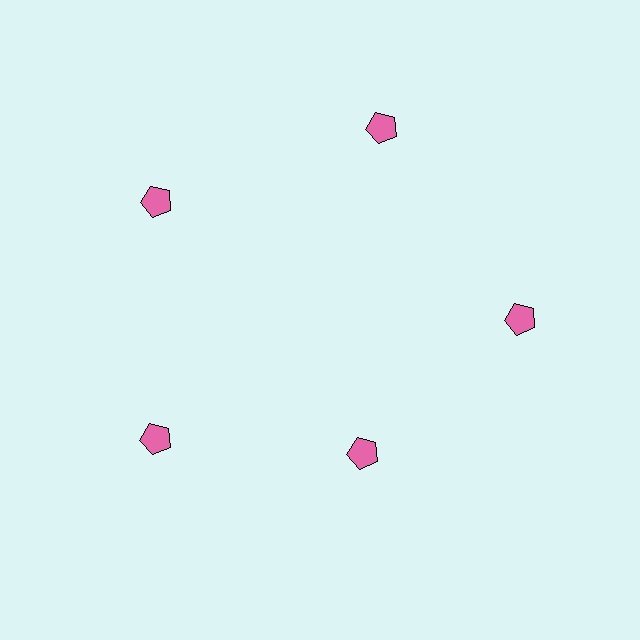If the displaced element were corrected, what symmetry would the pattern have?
It would have 5-fold rotational symmetry — the pattern would map onto itself every 72 degrees.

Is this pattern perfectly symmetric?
No. The 5 pink pentagons are arranged in a ring, but one element near the 5 o'clock position is pulled inward toward the center, breaking the 5-fold rotational symmetry.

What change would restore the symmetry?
The symmetry would be restored by moving it outward, back onto the ring so that all 5 pentagons sit at equal angles and equal distance from the center.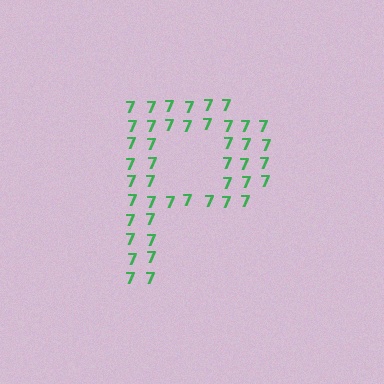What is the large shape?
The large shape is the letter P.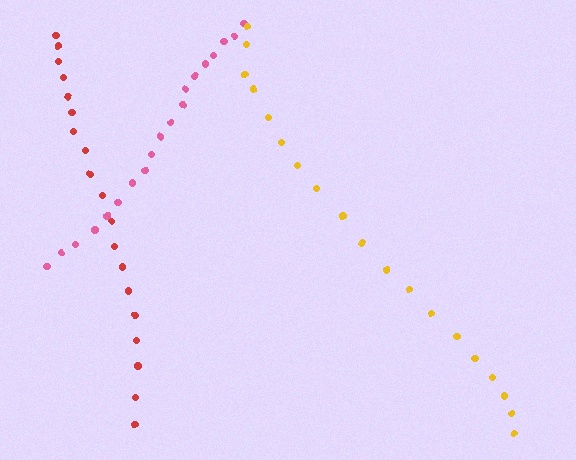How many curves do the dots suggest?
There are 3 distinct paths.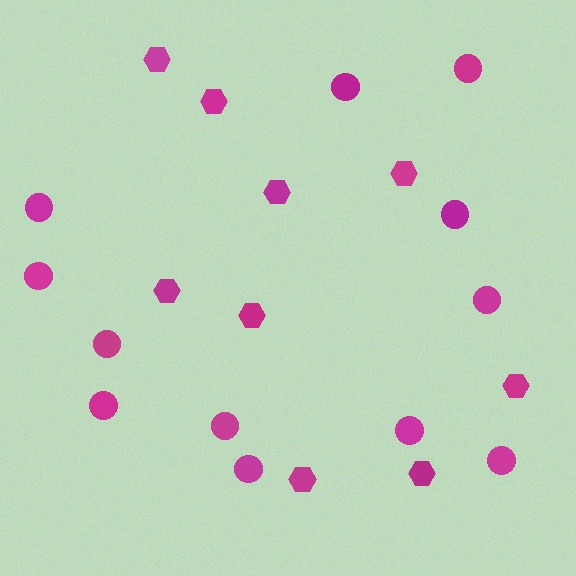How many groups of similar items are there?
There are 2 groups: one group of circles (12) and one group of hexagons (9).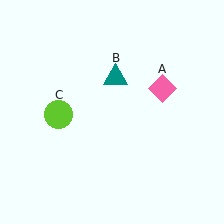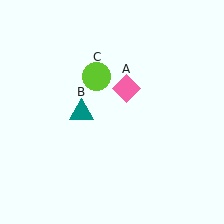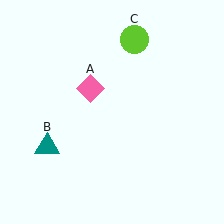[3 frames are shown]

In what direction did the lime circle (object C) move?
The lime circle (object C) moved up and to the right.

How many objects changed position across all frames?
3 objects changed position: pink diamond (object A), teal triangle (object B), lime circle (object C).